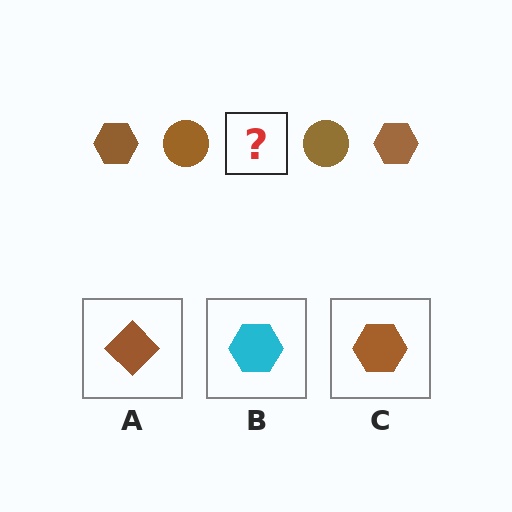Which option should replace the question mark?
Option C.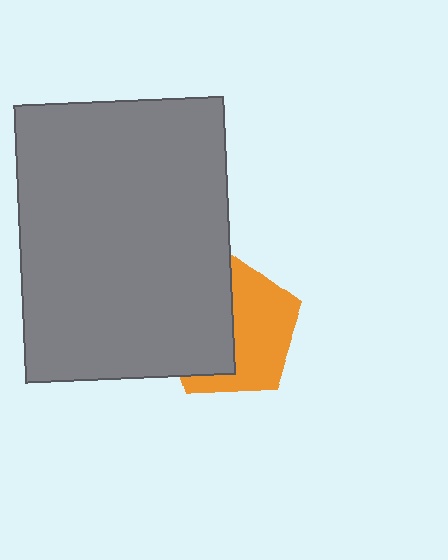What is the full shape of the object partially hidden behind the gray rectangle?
The partially hidden object is an orange pentagon.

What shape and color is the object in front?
The object in front is a gray rectangle.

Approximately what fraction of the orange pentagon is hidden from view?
Roughly 49% of the orange pentagon is hidden behind the gray rectangle.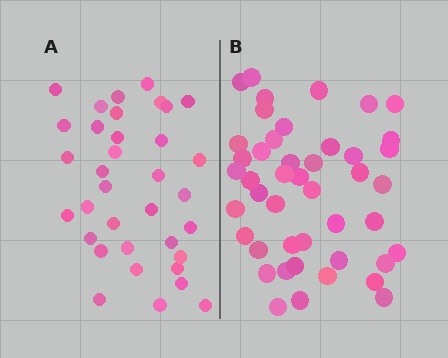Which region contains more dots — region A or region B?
Region B (the right region) has more dots.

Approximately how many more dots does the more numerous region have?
Region B has roughly 10 or so more dots than region A.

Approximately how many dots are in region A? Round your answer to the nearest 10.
About 40 dots. (The exact count is 35, which rounds to 40.)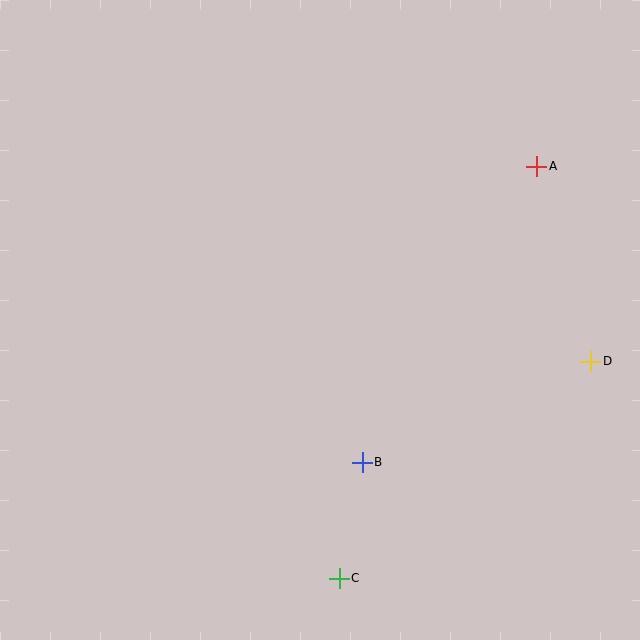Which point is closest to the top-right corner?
Point A is closest to the top-right corner.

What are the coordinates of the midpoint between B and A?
The midpoint between B and A is at (449, 314).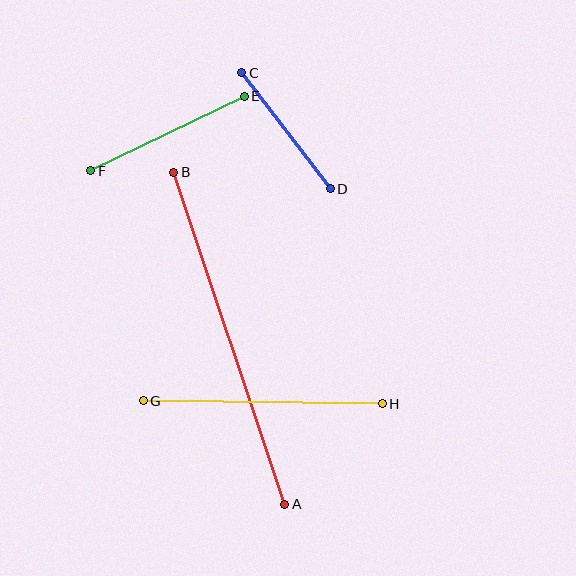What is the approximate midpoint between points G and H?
The midpoint is at approximately (263, 402) pixels.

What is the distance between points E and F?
The distance is approximately 170 pixels.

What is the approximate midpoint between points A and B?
The midpoint is at approximately (229, 338) pixels.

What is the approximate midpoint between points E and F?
The midpoint is at approximately (168, 133) pixels.